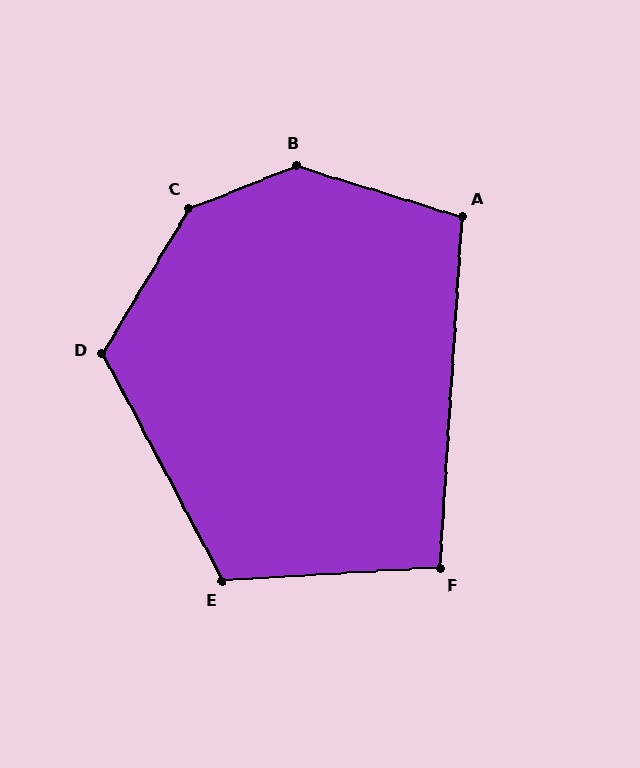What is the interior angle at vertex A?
Approximately 104 degrees (obtuse).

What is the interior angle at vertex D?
Approximately 122 degrees (obtuse).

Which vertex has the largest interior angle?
C, at approximately 142 degrees.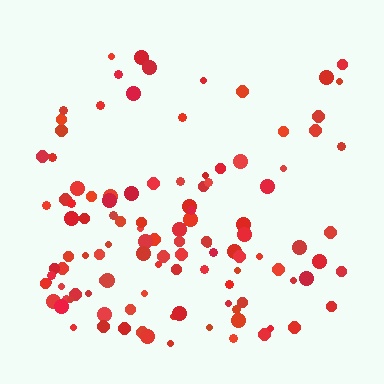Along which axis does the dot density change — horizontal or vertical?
Vertical.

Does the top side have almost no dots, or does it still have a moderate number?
Still a moderate number, just noticeably fewer than the bottom.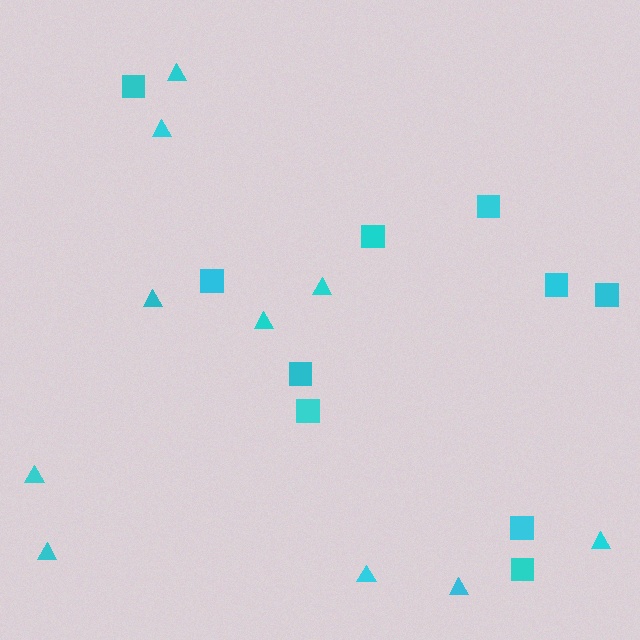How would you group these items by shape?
There are 2 groups: one group of squares (10) and one group of triangles (10).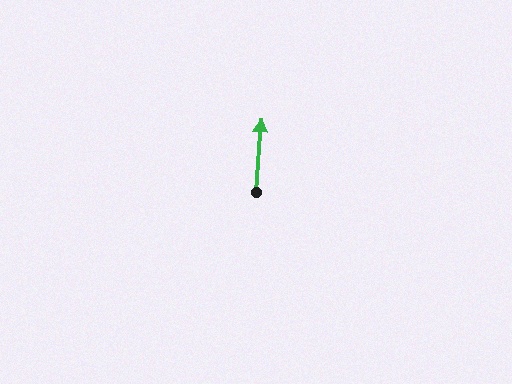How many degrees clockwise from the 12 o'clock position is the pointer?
Approximately 4 degrees.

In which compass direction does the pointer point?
North.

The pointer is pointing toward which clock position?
Roughly 12 o'clock.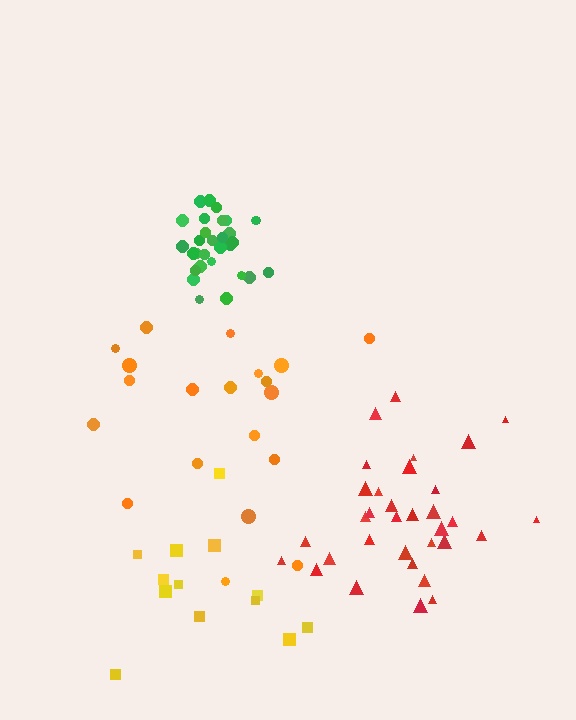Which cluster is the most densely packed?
Green.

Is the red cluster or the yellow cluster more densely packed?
Red.